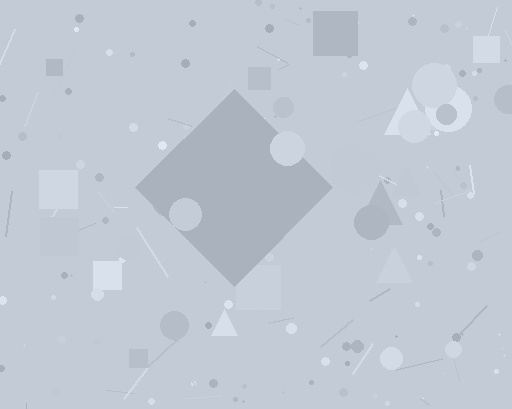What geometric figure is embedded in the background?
A diamond is embedded in the background.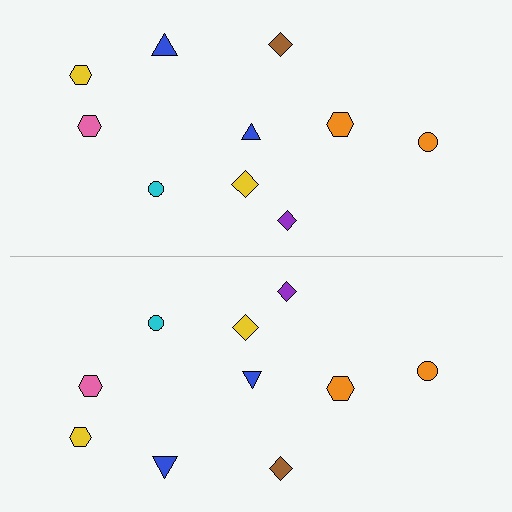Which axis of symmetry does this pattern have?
The pattern has a horizontal axis of symmetry running through the center of the image.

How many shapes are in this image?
There are 20 shapes in this image.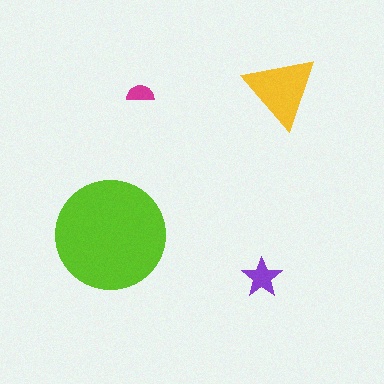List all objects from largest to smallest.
The lime circle, the yellow triangle, the purple star, the magenta semicircle.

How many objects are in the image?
There are 4 objects in the image.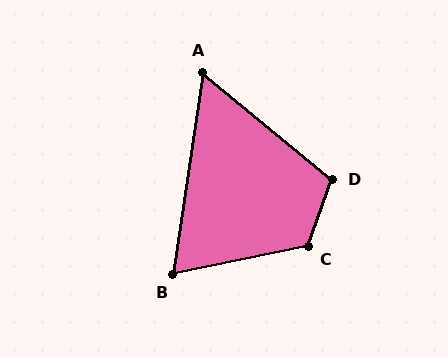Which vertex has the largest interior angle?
C, at approximately 121 degrees.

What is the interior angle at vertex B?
Approximately 70 degrees (acute).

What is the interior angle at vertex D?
Approximately 110 degrees (obtuse).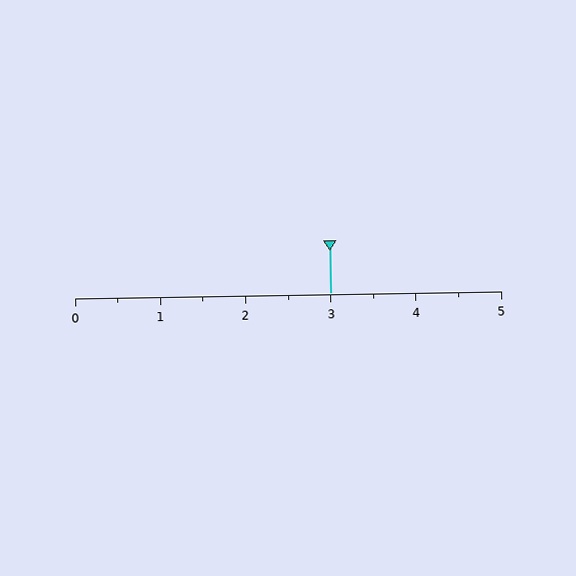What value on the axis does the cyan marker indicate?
The marker indicates approximately 3.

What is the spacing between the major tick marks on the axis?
The major ticks are spaced 1 apart.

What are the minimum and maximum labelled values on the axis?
The axis runs from 0 to 5.